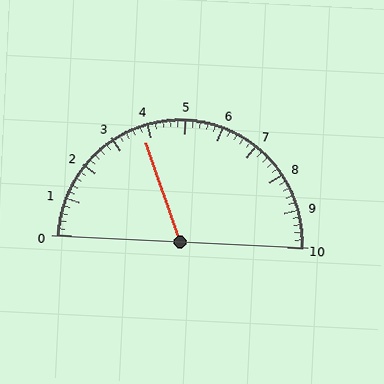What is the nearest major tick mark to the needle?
The nearest major tick mark is 4.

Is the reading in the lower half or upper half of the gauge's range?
The reading is in the lower half of the range (0 to 10).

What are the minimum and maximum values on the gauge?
The gauge ranges from 0 to 10.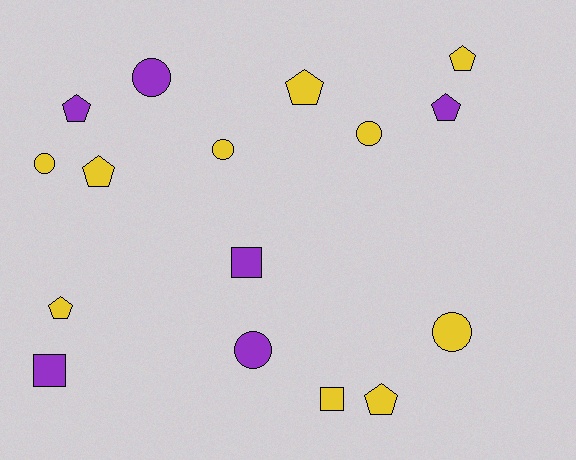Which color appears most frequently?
Yellow, with 10 objects.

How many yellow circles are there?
There are 4 yellow circles.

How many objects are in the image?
There are 16 objects.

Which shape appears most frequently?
Pentagon, with 7 objects.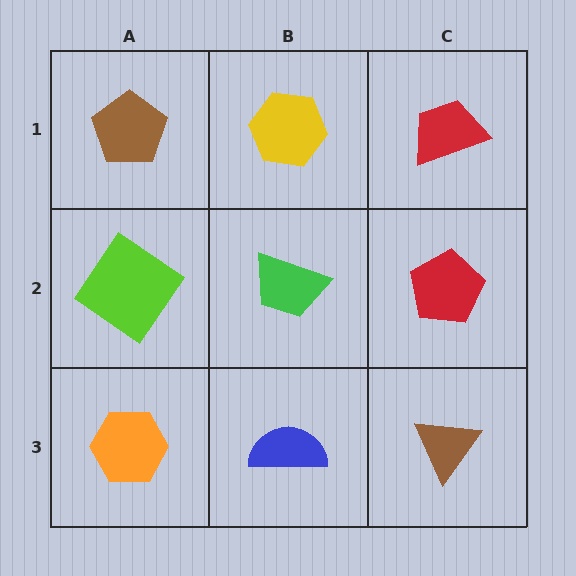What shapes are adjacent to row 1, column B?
A green trapezoid (row 2, column B), a brown pentagon (row 1, column A), a red trapezoid (row 1, column C).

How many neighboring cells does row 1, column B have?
3.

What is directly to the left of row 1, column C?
A yellow hexagon.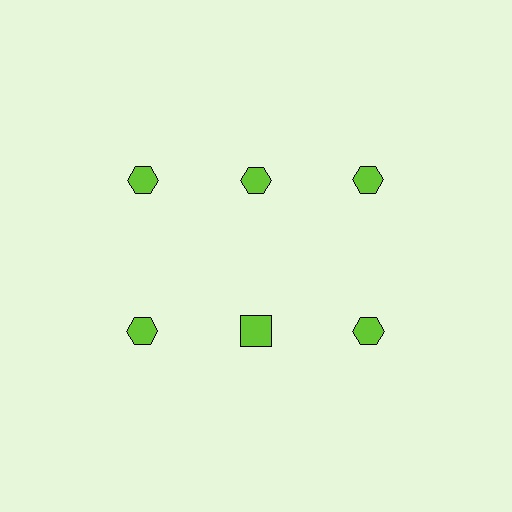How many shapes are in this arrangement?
There are 6 shapes arranged in a grid pattern.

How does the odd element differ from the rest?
It has a different shape: square instead of hexagon.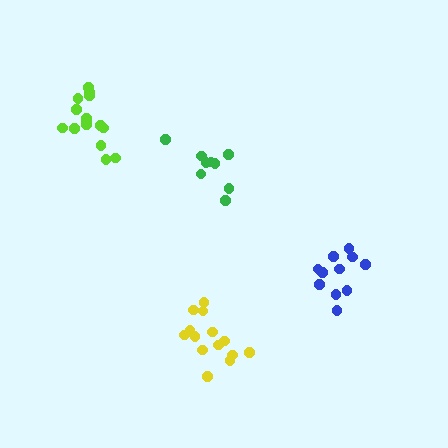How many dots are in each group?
Group 1: 15 dots, Group 2: 9 dots, Group 3: 11 dots, Group 4: 14 dots (49 total).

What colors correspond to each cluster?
The clusters are colored: lime, green, blue, yellow.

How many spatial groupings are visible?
There are 4 spatial groupings.